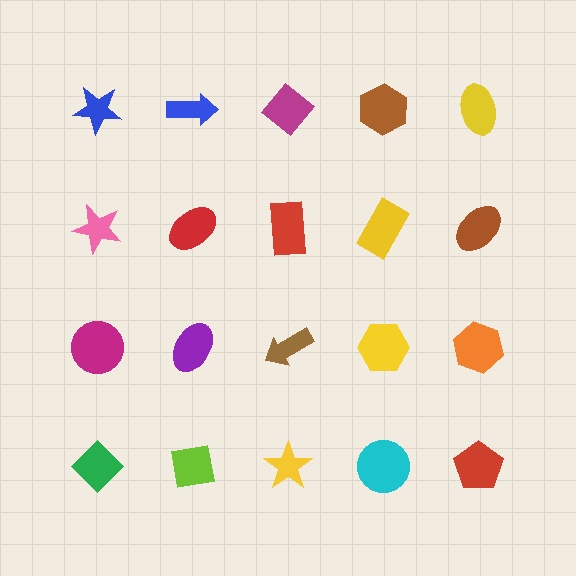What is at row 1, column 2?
A blue arrow.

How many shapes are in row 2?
5 shapes.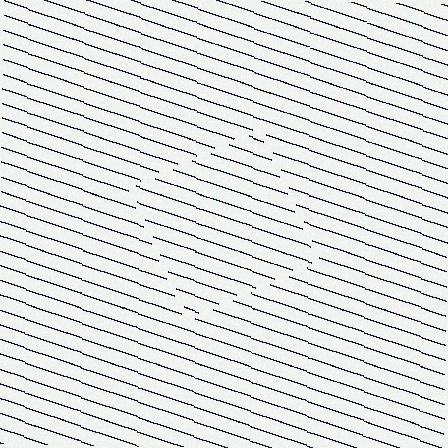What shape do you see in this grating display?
An illusory square. The interior of the shape contains the same grating, shifted by half a period — the contour is defined by the phase discontinuity where line-ends from the inner and outer gratings abut.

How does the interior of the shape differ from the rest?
The interior of the shape contains the same grating, shifted by half a period — the contour is defined by the phase discontinuity where line-ends from the inner and outer gratings abut.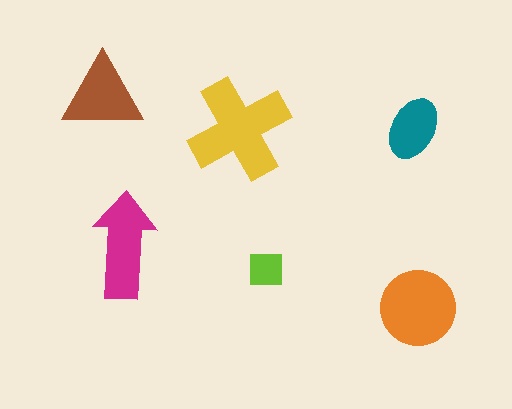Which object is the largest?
The yellow cross.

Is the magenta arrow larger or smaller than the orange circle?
Smaller.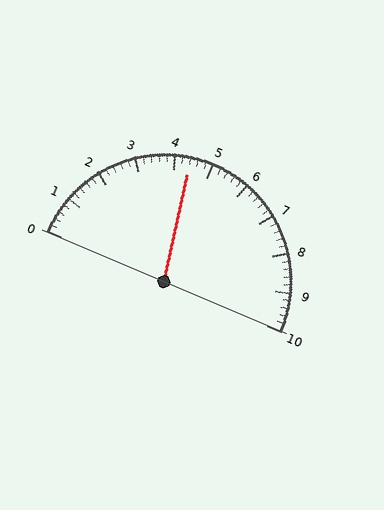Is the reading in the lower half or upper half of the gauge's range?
The reading is in the lower half of the range (0 to 10).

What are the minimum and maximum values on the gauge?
The gauge ranges from 0 to 10.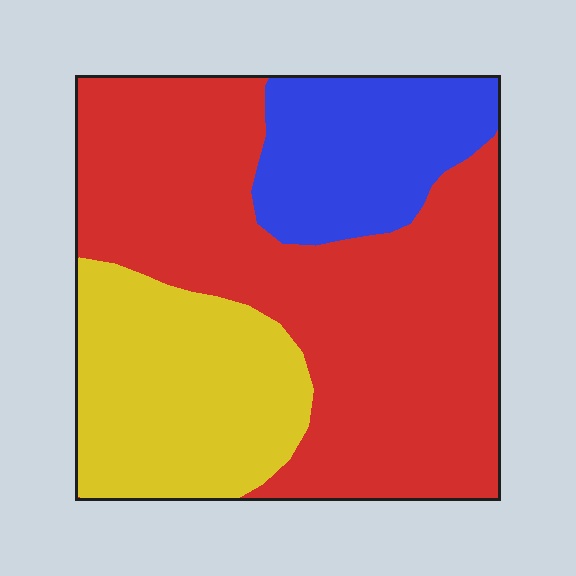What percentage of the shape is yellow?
Yellow covers roughly 25% of the shape.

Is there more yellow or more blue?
Yellow.